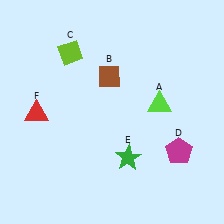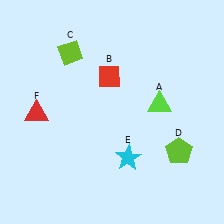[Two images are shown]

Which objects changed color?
B changed from brown to red. D changed from magenta to lime. E changed from green to cyan.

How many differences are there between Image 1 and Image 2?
There are 3 differences between the two images.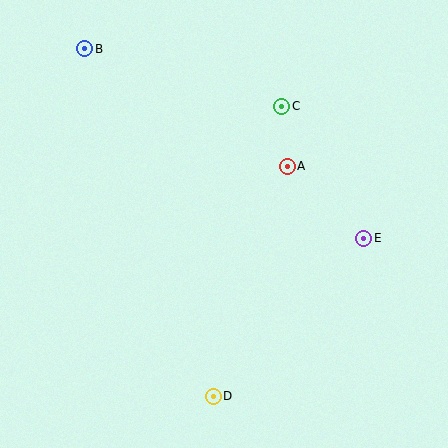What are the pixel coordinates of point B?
Point B is at (85, 49).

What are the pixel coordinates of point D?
Point D is at (213, 396).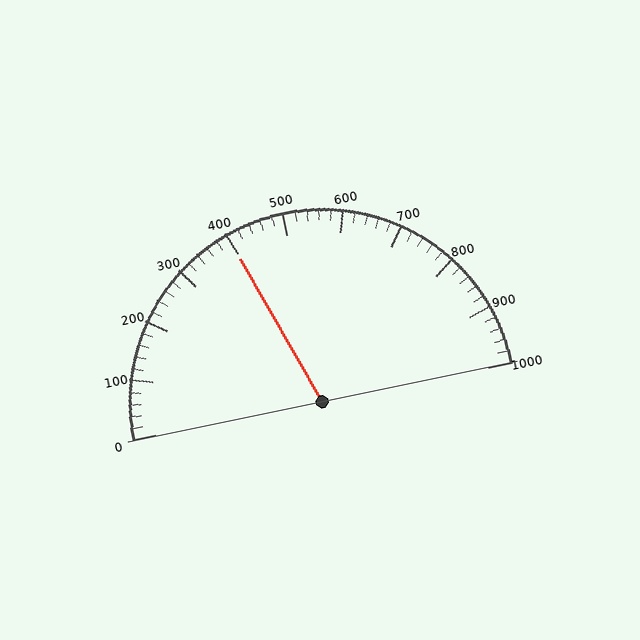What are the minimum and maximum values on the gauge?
The gauge ranges from 0 to 1000.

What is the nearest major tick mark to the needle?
The nearest major tick mark is 400.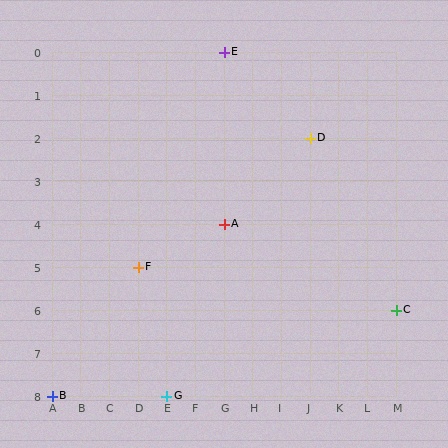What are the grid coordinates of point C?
Point C is at grid coordinates (M, 6).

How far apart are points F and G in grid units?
Points F and G are 1 column and 3 rows apart (about 3.2 grid units diagonally).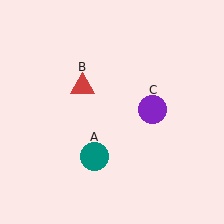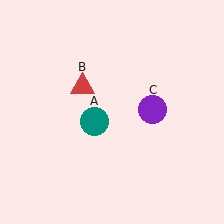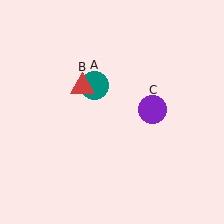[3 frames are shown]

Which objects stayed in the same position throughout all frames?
Red triangle (object B) and purple circle (object C) remained stationary.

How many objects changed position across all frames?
1 object changed position: teal circle (object A).